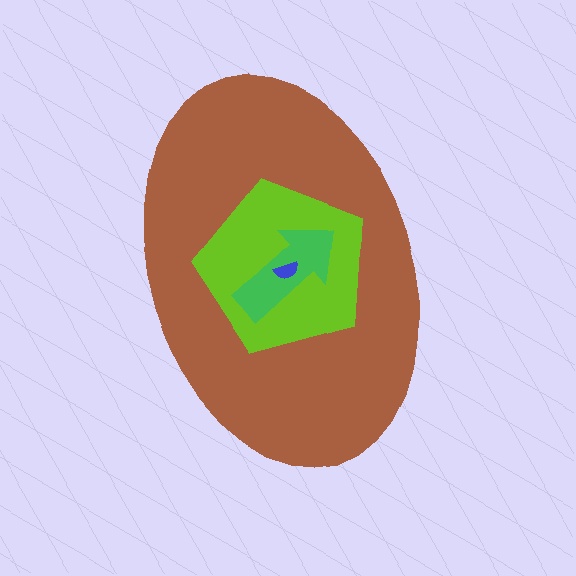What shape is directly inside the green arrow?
The blue semicircle.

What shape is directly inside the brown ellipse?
The lime pentagon.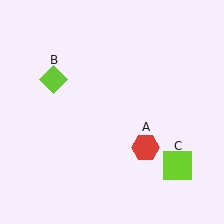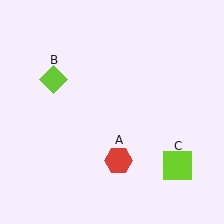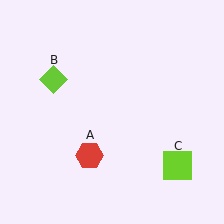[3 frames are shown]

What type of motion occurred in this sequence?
The red hexagon (object A) rotated clockwise around the center of the scene.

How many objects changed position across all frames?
1 object changed position: red hexagon (object A).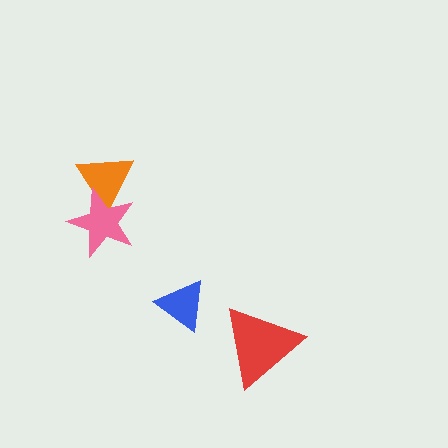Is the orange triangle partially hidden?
Yes, it is partially covered by another shape.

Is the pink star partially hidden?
No, no other shape covers it.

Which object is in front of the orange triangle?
The pink star is in front of the orange triangle.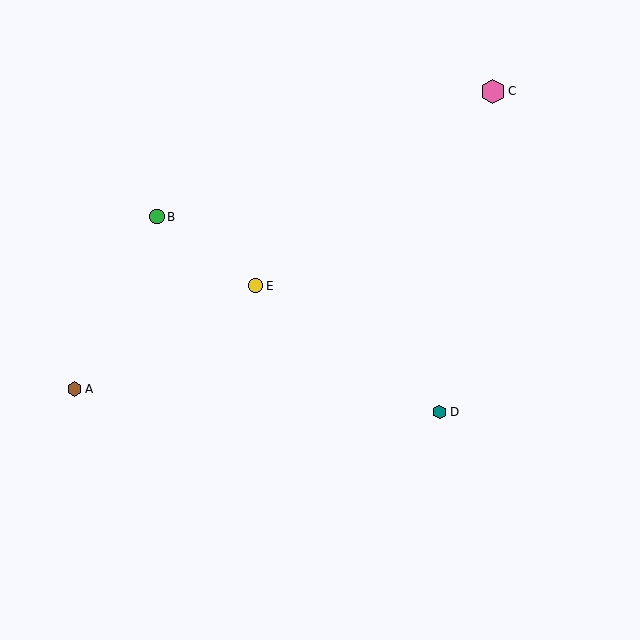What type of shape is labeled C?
Shape C is a pink hexagon.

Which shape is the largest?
The pink hexagon (labeled C) is the largest.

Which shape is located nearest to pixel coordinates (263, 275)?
The yellow circle (labeled E) at (256, 286) is nearest to that location.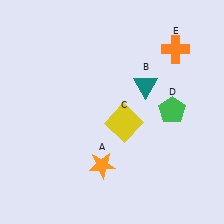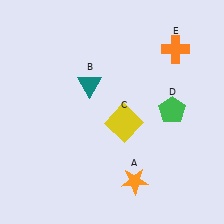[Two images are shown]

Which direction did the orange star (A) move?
The orange star (A) moved right.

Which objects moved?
The objects that moved are: the orange star (A), the teal triangle (B).